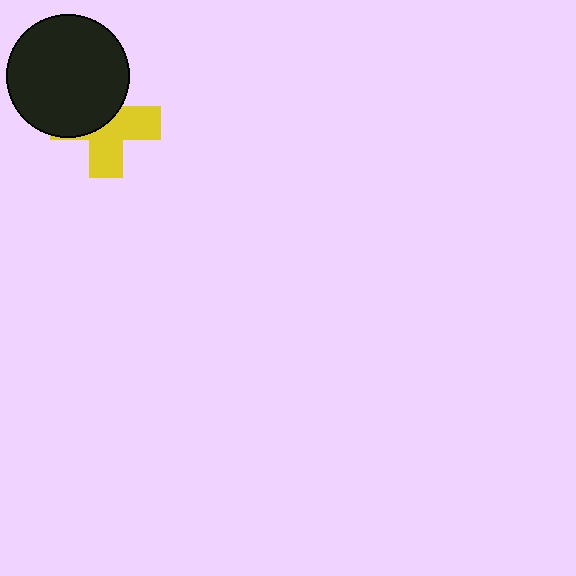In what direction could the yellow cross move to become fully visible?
The yellow cross could move toward the lower-right. That would shift it out from behind the black circle entirely.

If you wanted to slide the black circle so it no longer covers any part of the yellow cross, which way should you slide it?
Slide it toward the upper-left — that is the most direct way to separate the two shapes.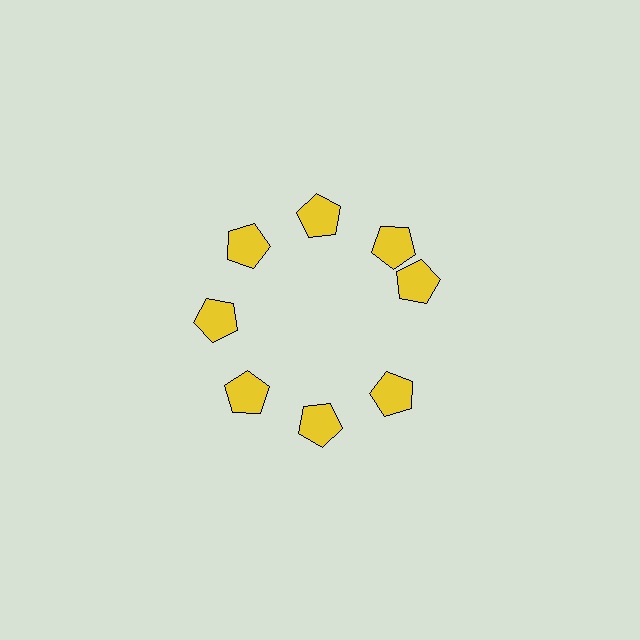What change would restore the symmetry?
The symmetry would be restored by rotating it back into even spacing with its neighbors so that all 8 pentagons sit at equal angles and equal distance from the center.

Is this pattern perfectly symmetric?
No. The 8 yellow pentagons are arranged in a ring, but one element near the 3 o'clock position is rotated out of alignment along the ring, breaking the 8-fold rotational symmetry.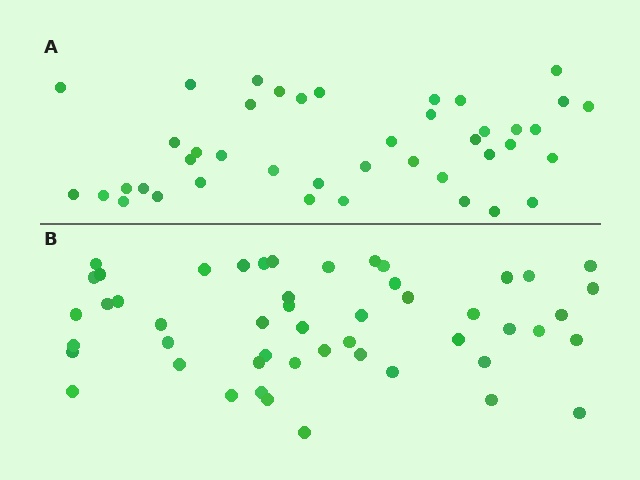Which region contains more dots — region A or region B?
Region B (the bottom region) has more dots.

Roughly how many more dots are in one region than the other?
Region B has roughly 8 or so more dots than region A.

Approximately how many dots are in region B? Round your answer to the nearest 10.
About 50 dots.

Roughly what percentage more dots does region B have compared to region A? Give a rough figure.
About 20% more.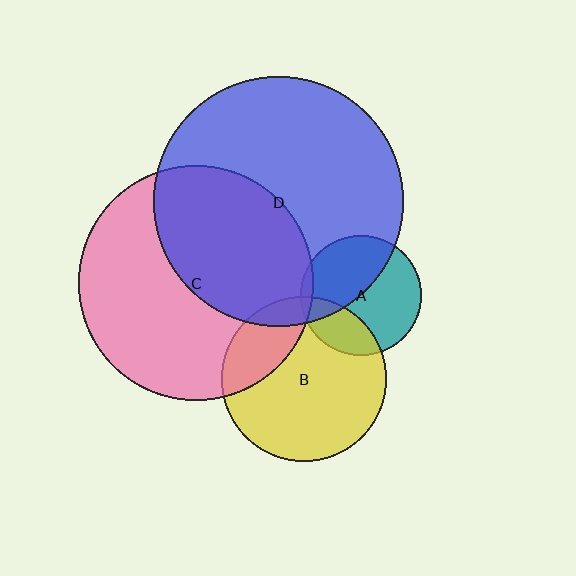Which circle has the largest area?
Circle D (blue).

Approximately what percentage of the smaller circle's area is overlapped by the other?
Approximately 10%.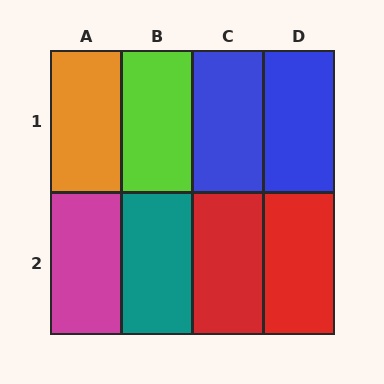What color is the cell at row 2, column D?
Red.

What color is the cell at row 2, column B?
Teal.